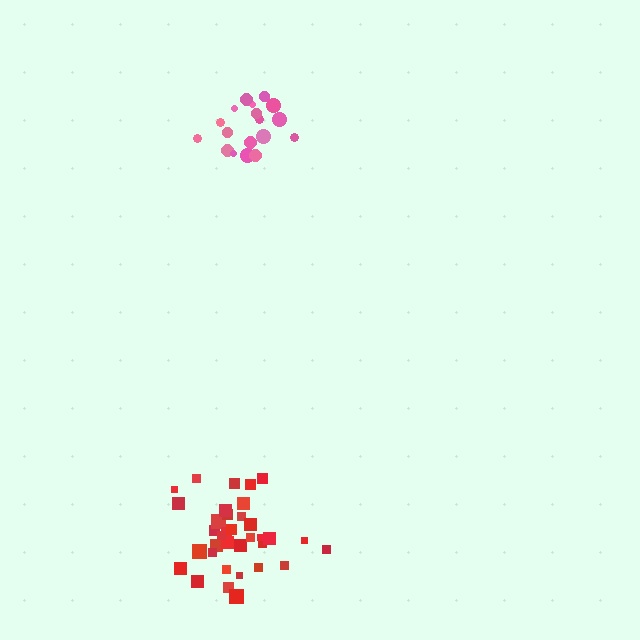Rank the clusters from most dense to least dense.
pink, red.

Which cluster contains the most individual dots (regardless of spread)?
Red (35).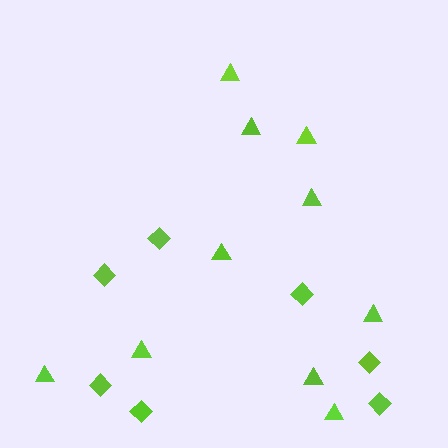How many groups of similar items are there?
There are 2 groups: one group of triangles (10) and one group of diamonds (7).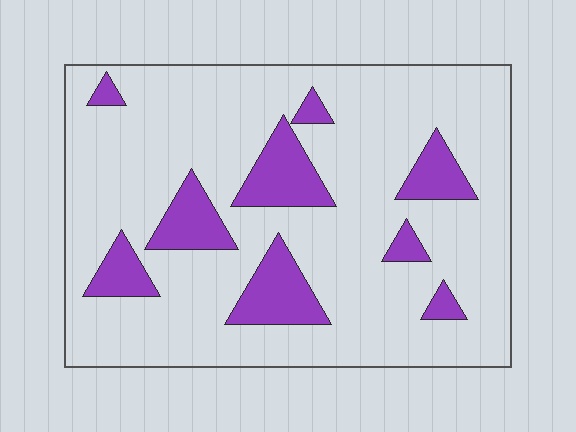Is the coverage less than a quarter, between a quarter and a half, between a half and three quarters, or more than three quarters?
Less than a quarter.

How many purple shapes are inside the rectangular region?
9.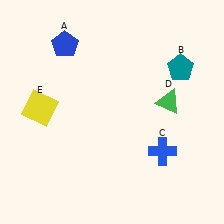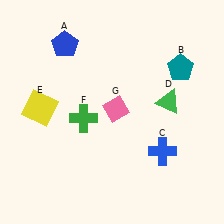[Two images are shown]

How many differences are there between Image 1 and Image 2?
There are 2 differences between the two images.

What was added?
A green cross (F), a pink diamond (G) were added in Image 2.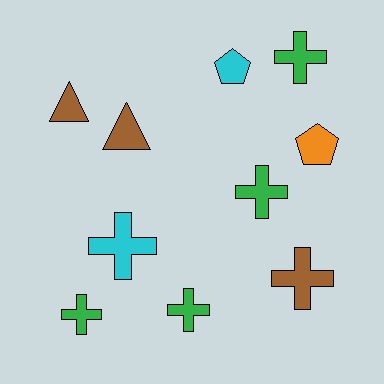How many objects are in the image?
There are 10 objects.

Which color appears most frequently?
Green, with 4 objects.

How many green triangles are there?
There are no green triangles.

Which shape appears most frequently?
Cross, with 6 objects.